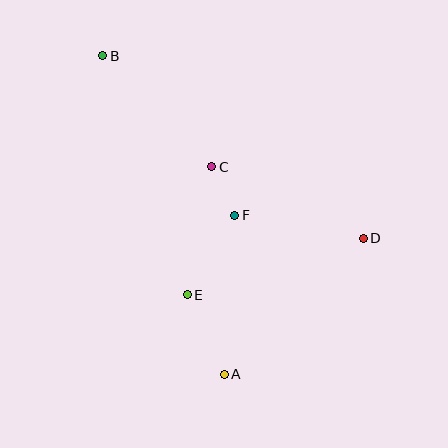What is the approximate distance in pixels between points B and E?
The distance between B and E is approximately 254 pixels.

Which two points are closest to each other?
Points C and F are closest to each other.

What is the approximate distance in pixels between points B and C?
The distance between B and C is approximately 156 pixels.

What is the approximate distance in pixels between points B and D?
The distance between B and D is approximately 318 pixels.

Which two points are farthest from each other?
Points A and B are farthest from each other.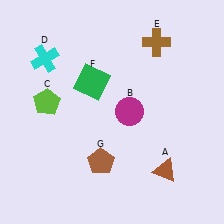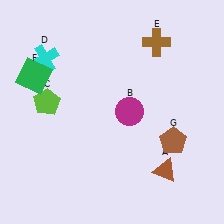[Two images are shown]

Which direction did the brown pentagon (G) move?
The brown pentagon (G) moved right.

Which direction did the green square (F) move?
The green square (F) moved left.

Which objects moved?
The objects that moved are: the green square (F), the brown pentagon (G).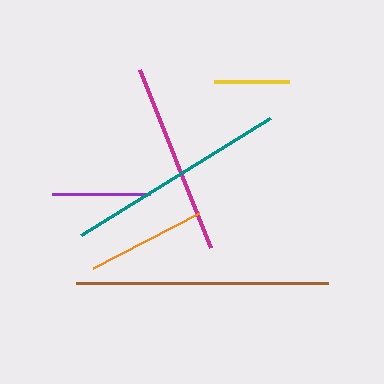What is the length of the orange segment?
The orange segment is approximately 119 pixels long.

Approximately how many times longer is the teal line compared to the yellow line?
The teal line is approximately 3.0 times the length of the yellow line.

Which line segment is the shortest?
The yellow line is the shortest at approximately 75 pixels.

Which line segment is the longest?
The brown line is the longest at approximately 252 pixels.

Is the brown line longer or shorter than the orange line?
The brown line is longer than the orange line.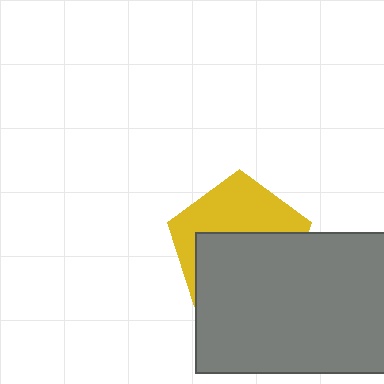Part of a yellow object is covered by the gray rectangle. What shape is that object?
It is a pentagon.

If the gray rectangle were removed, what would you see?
You would see the complete yellow pentagon.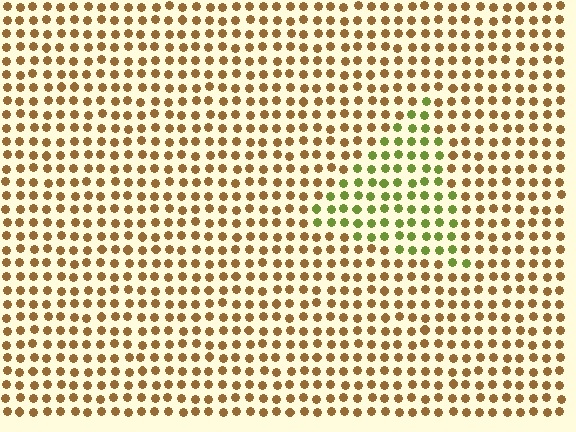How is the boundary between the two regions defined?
The boundary is defined purely by a slight shift in hue (about 52 degrees). Spacing, size, and orientation are identical on both sides.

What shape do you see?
I see a triangle.